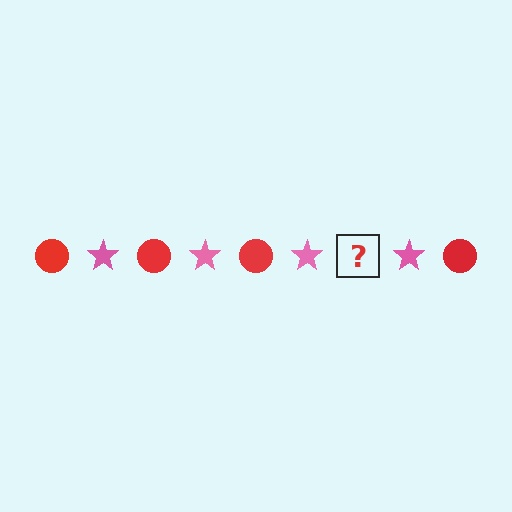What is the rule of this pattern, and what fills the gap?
The rule is that the pattern alternates between red circle and pink star. The gap should be filled with a red circle.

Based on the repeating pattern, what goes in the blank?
The blank should be a red circle.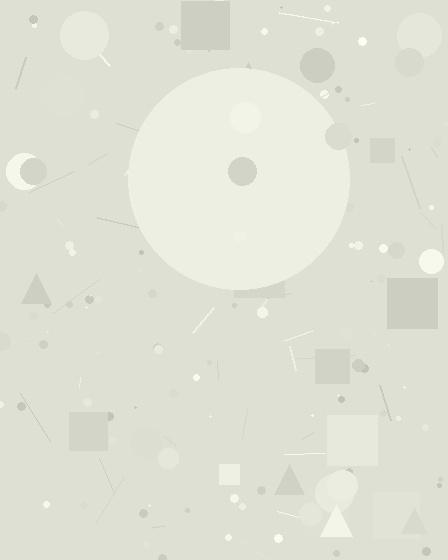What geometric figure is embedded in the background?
A circle is embedded in the background.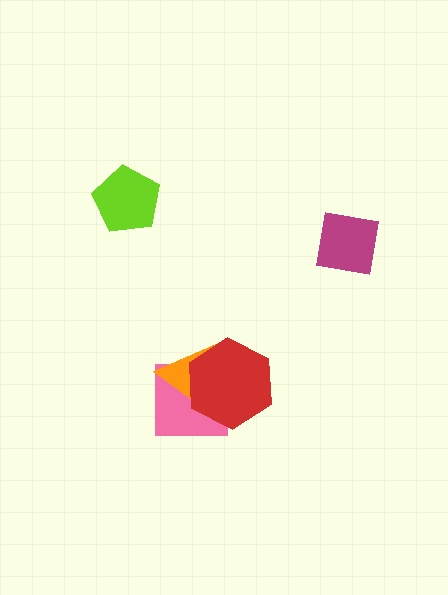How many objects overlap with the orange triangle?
2 objects overlap with the orange triangle.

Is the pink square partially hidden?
Yes, it is partially covered by another shape.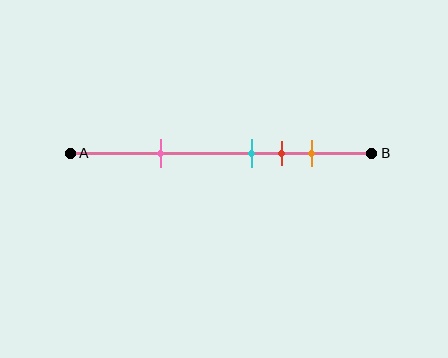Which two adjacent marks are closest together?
The cyan and red marks are the closest adjacent pair.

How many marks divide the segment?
There are 4 marks dividing the segment.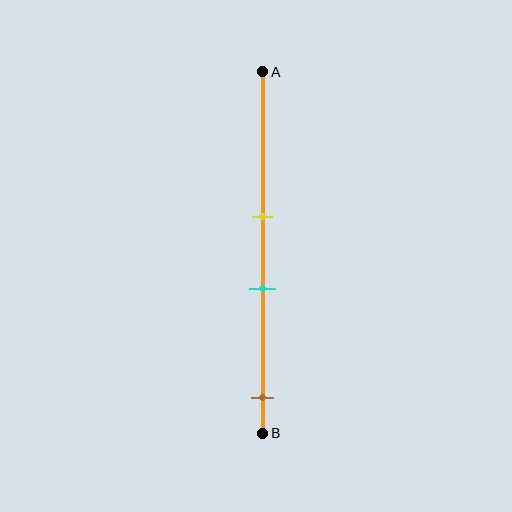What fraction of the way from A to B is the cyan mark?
The cyan mark is approximately 60% (0.6) of the way from A to B.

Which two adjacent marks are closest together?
The yellow and cyan marks are the closest adjacent pair.